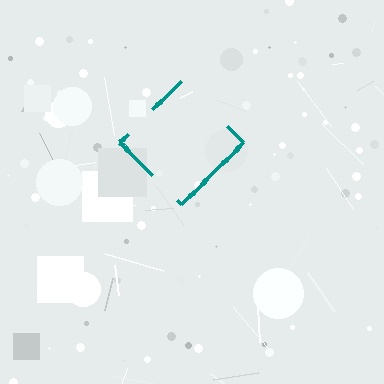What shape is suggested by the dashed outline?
The dashed outline suggests a diamond.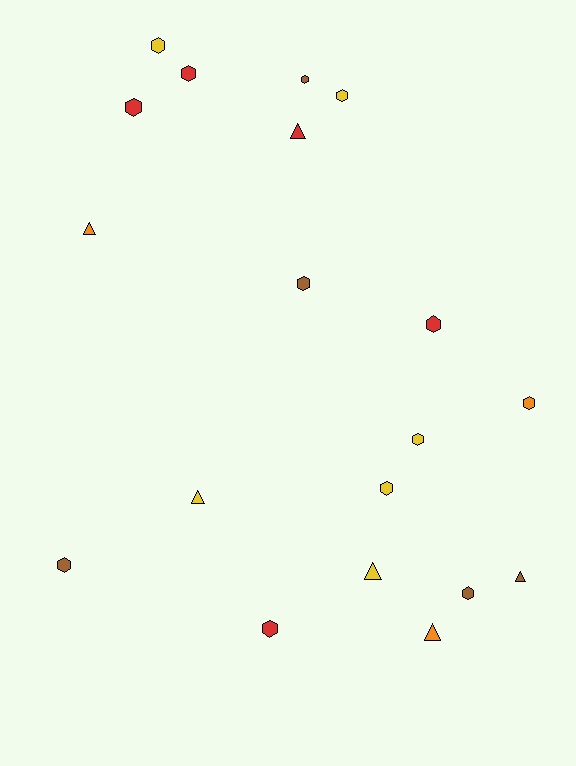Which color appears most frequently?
Yellow, with 6 objects.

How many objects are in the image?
There are 19 objects.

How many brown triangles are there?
There is 1 brown triangle.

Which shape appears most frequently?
Hexagon, with 13 objects.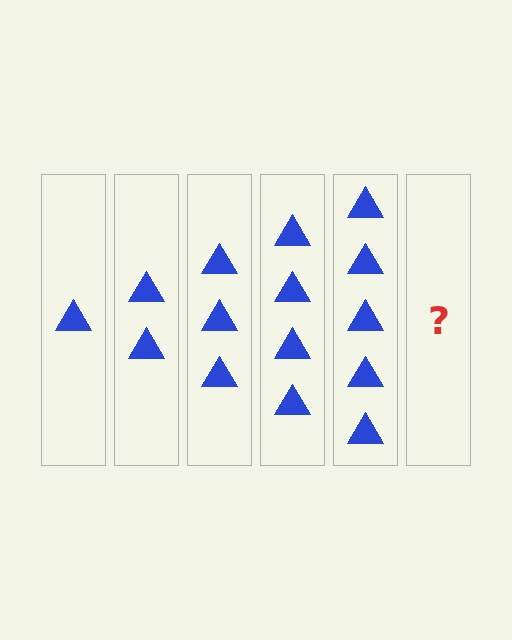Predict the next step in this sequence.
The next step is 6 triangles.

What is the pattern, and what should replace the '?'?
The pattern is that each step adds one more triangle. The '?' should be 6 triangles.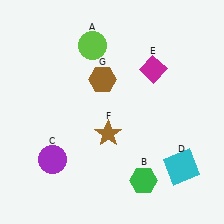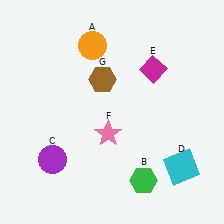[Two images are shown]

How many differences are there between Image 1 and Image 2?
There are 2 differences between the two images.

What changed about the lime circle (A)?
In Image 1, A is lime. In Image 2, it changed to orange.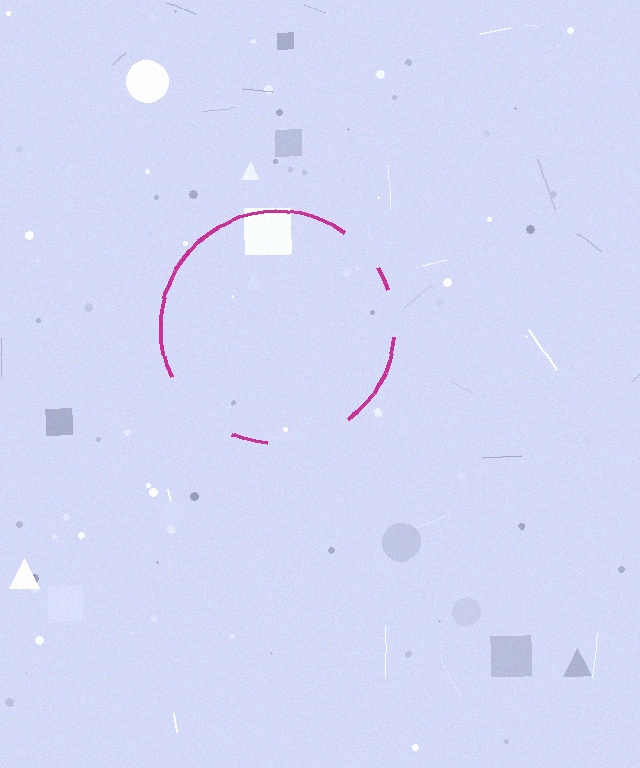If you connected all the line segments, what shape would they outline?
They would outline a circle.